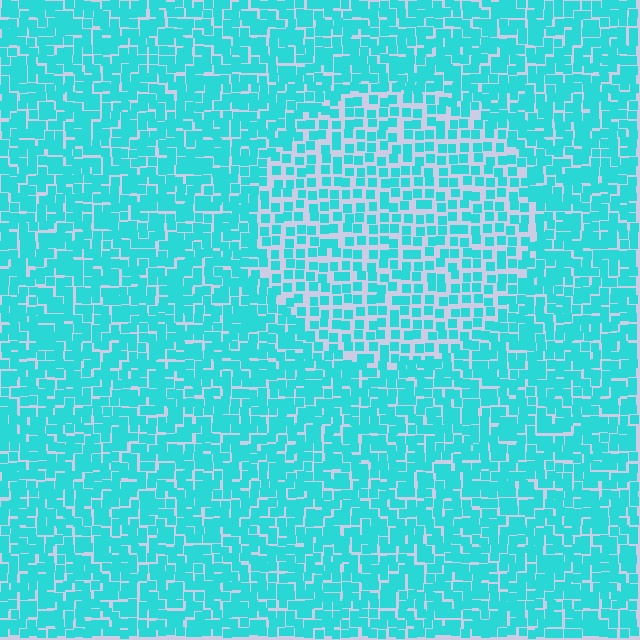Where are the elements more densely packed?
The elements are more densely packed outside the circle boundary.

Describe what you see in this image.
The image contains small cyan elements arranged at two different densities. A circle-shaped region is visible where the elements are less densely packed than the surrounding area.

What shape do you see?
I see a circle.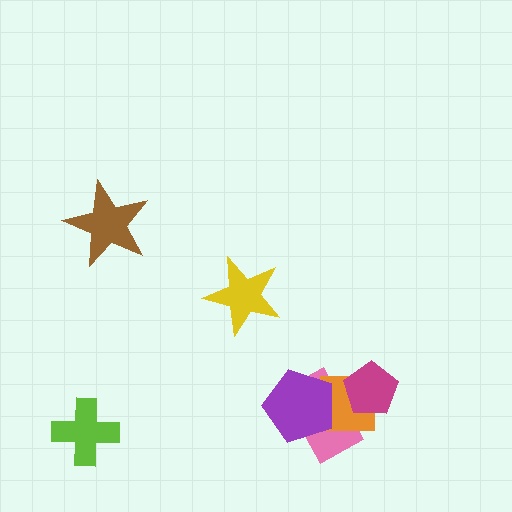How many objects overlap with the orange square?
3 objects overlap with the orange square.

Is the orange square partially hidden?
Yes, it is partially covered by another shape.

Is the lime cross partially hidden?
No, no other shape covers it.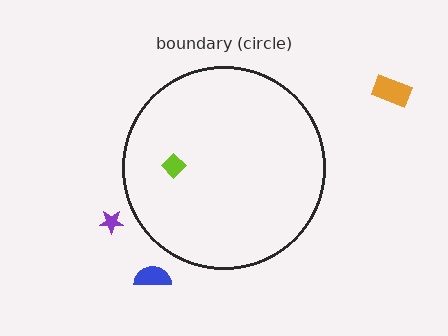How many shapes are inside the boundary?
1 inside, 3 outside.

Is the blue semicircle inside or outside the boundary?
Outside.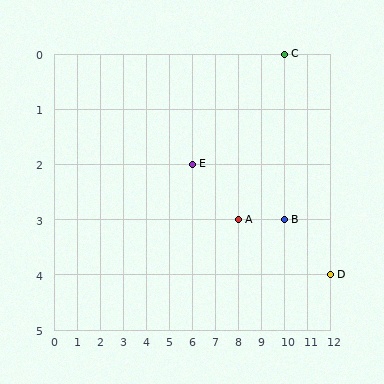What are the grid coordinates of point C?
Point C is at grid coordinates (10, 0).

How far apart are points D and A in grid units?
Points D and A are 4 columns and 1 row apart (about 4.1 grid units diagonally).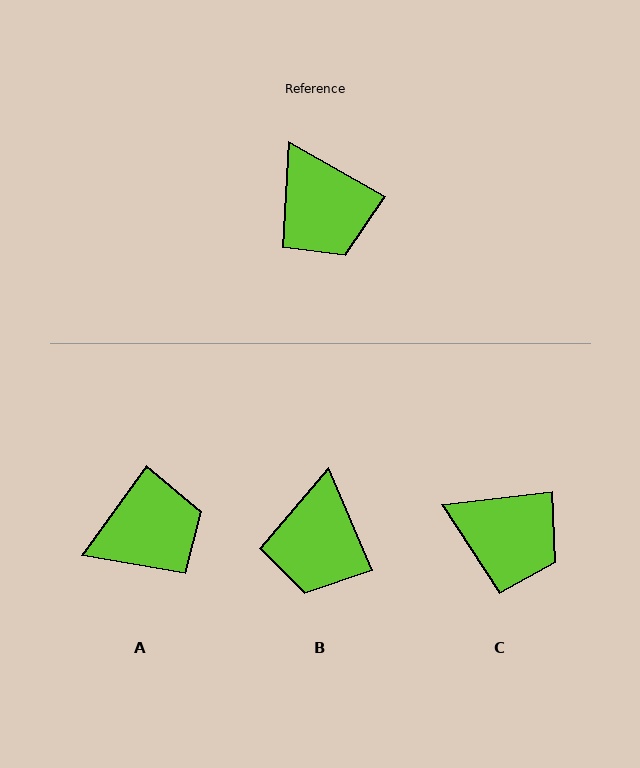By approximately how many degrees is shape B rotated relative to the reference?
Approximately 38 degrees clockwise.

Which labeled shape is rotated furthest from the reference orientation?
A, about 83 degrees away.